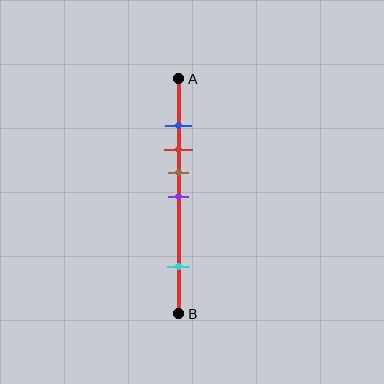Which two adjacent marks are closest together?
The blue and red marks are the closest adjacent pair.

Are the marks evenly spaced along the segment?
No, the marks are not evenly spaced.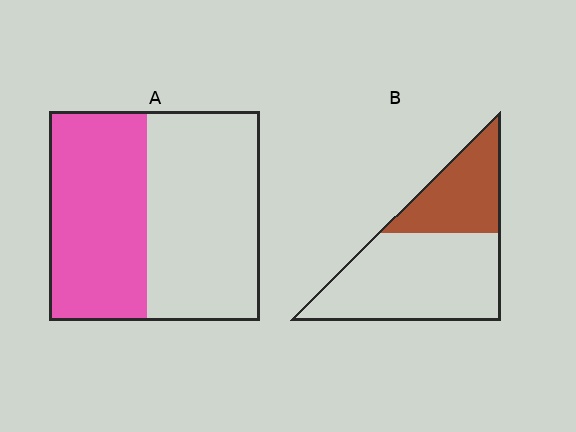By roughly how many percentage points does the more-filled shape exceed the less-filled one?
By roughly 15 percentage points (A over B).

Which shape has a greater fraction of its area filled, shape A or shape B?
Shape A.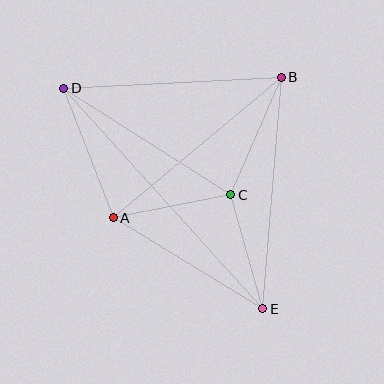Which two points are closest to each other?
Points C and E are closest to each other.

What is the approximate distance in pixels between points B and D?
The distance between B and D is approximately 218 pixels.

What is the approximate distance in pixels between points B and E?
The distance between B and E is approximately 232 pixels.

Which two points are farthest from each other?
Points D and E are farthest from each other.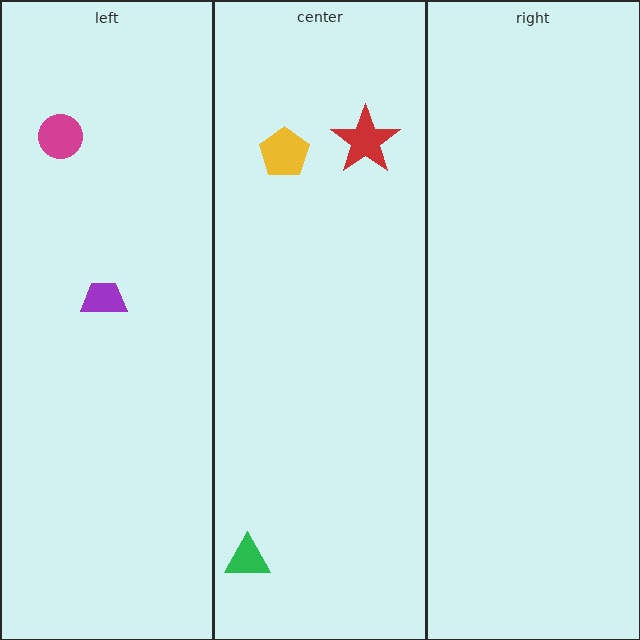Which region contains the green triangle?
The center region.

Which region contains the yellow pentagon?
The center region.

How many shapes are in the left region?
2.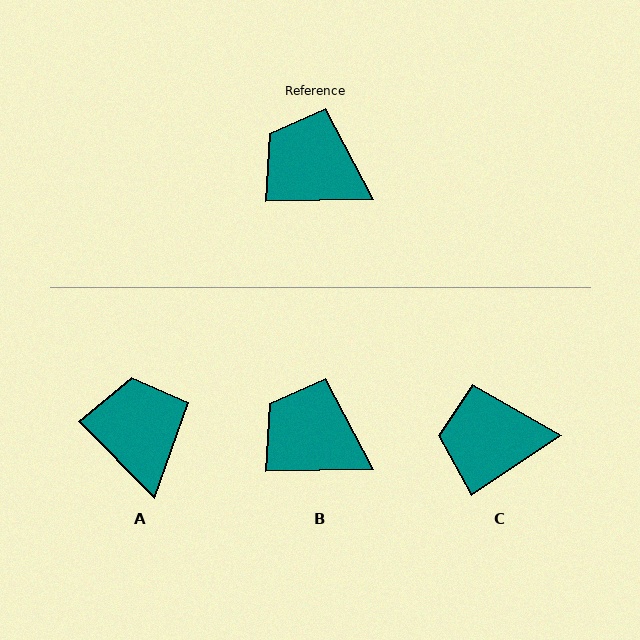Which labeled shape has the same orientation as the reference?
B.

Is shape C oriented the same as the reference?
No, it is off by about 32 degrees.